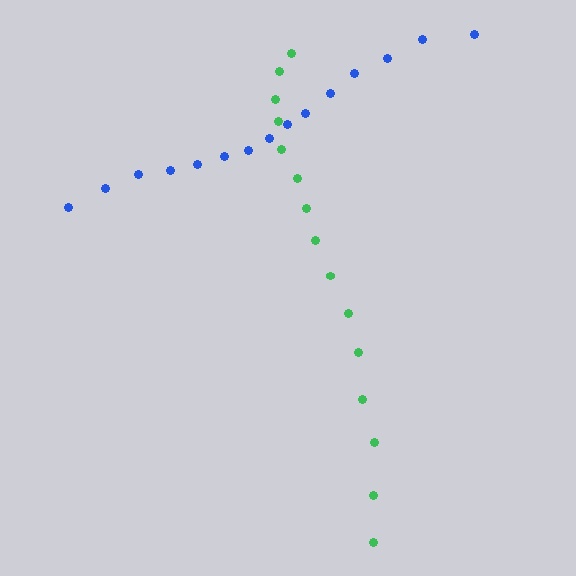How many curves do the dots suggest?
There are 2 distinct paths.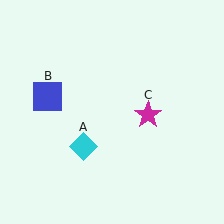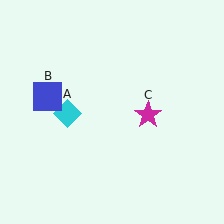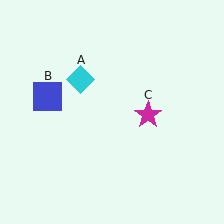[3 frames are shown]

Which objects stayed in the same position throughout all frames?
Blue square (object B) and magenta star (object C) remained stationary.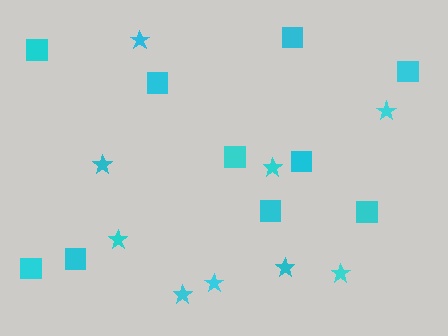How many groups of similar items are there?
There are 2 groups: one group of stars (9) and one group of squares (10).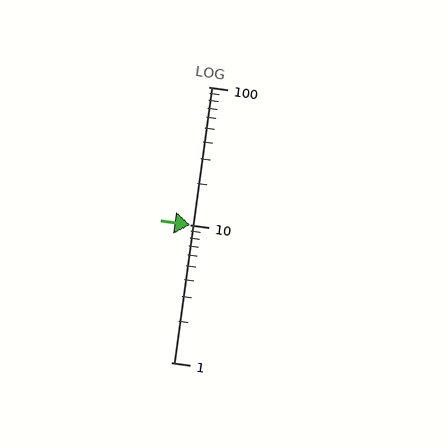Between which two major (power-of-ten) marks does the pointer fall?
The pointer is between 10 and 100.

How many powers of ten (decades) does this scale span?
The scale spans 2 decades, from 1 to 100.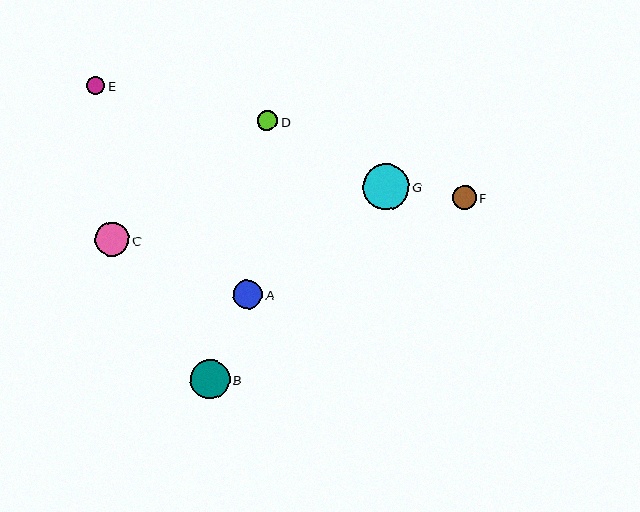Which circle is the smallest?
Circle E is the smallest with a size of approximately 18 pixels.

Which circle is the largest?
Circle G is the largest with a size of approximately 46 pixels.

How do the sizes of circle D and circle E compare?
Circle D and circle E are approximately the same size.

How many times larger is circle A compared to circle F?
Circle A is approximately 1.2 times the size of circle F.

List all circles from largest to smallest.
From largest to smallest: G, B, C, A, F, D, E.